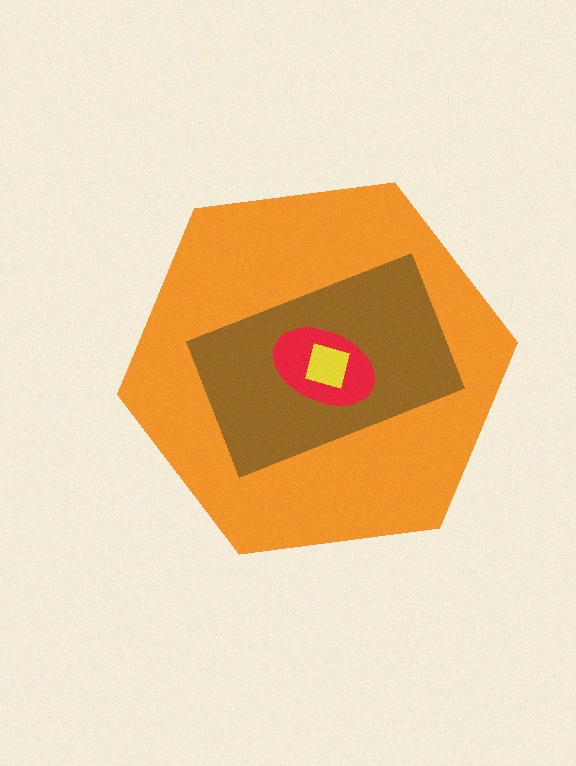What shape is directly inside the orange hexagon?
The brown rectangle.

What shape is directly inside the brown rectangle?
The red ellipse.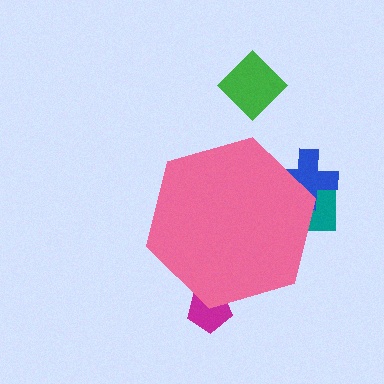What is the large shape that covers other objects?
A pink hexagon.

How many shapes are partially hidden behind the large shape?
3 shapes are partially hidden.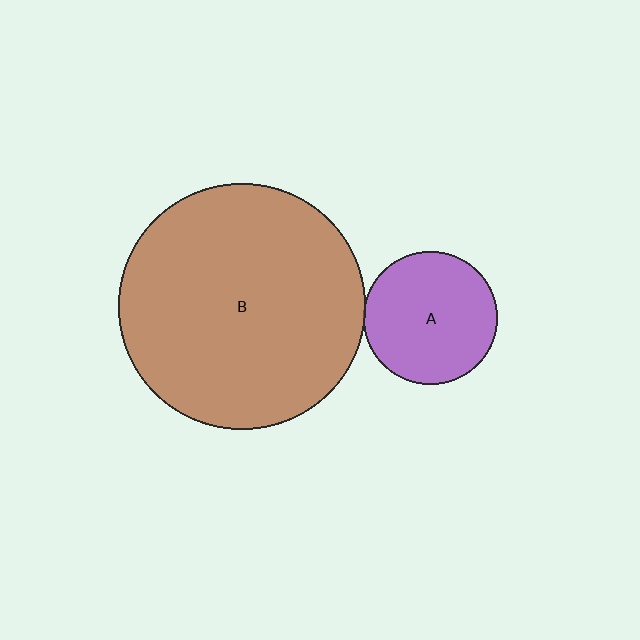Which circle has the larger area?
Circle B (brown).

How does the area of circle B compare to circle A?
Approximately 3.4 times.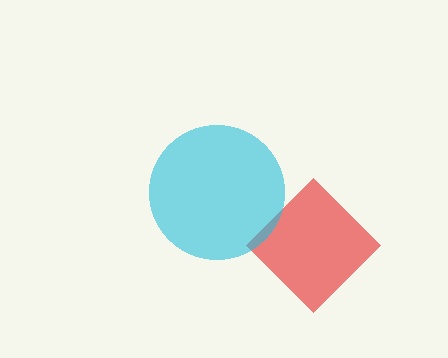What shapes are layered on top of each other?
The layered shapes are: a red diamond, a cyan circle.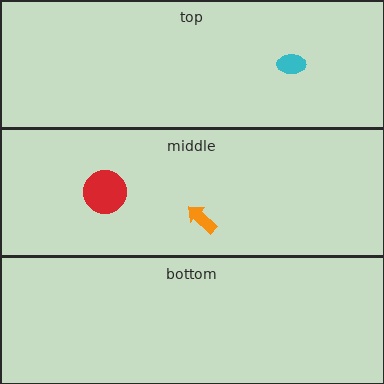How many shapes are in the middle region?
2.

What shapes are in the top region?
The cyan ellipse.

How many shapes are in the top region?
1.